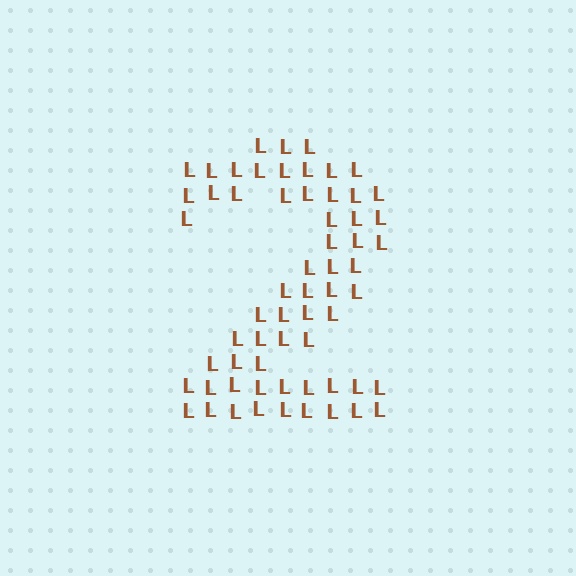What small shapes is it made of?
It is made of small letter L's.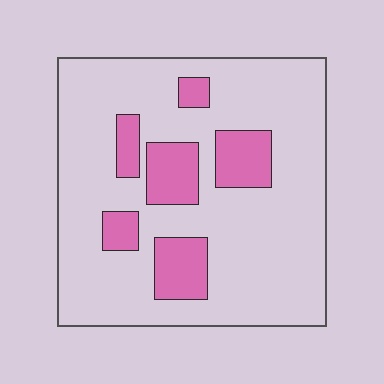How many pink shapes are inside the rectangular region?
6.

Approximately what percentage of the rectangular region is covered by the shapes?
Approximately 20%.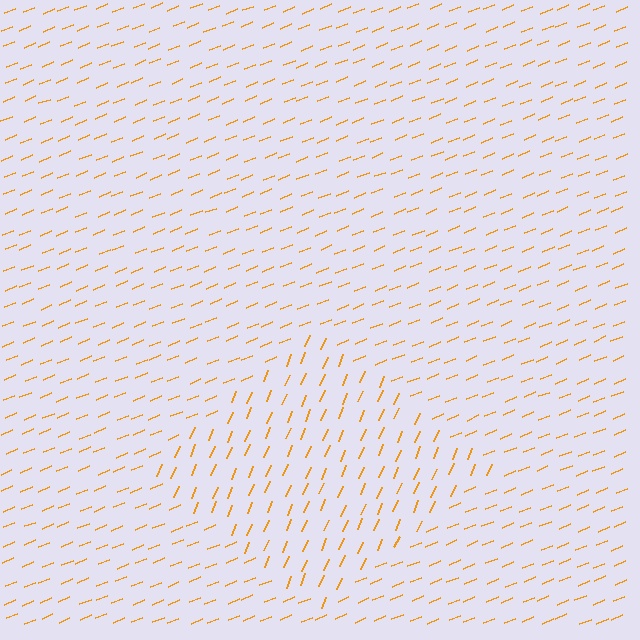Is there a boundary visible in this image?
Yes, there is a texture boundary formed by a change in line orientation.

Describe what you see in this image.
The image is filled with small orange line segments. A diamond region in the image has lines oriented differently from the surrounding lines, creating a visible texture boundary.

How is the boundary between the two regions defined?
The boundary is defined purely by a change in line orientation (approximately 45 degrees difference). All lines are the same color and thickness.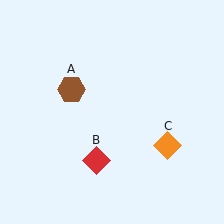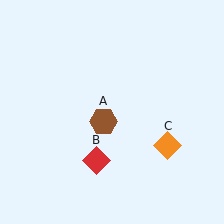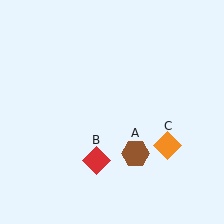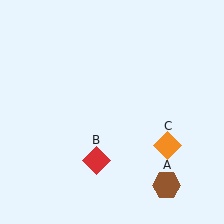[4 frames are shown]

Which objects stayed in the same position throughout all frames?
Red diamond (object B) and orange diamond (object C) remained stationary.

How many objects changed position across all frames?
1 object changed position: brown hexagon (object A).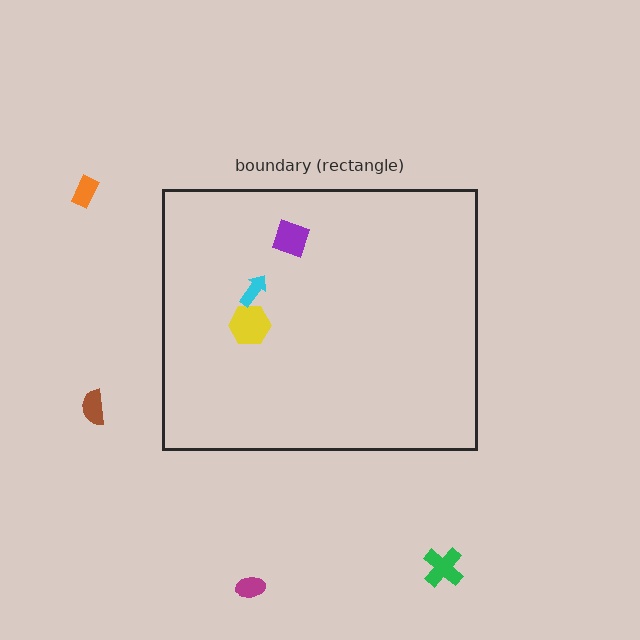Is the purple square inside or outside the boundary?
Inside.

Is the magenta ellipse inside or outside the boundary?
Outside.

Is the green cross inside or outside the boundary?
Outside.